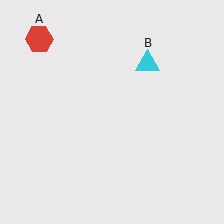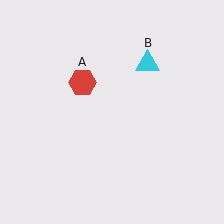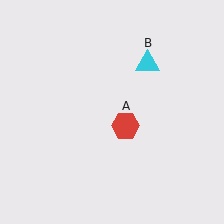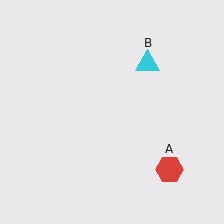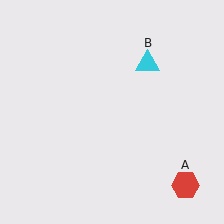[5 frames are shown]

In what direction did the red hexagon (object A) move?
The red hexagon (object A) moved down and to the right.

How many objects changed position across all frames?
1 object changed position: red hexagon (object A).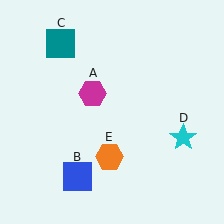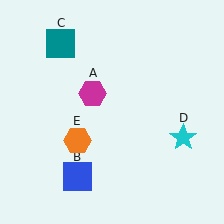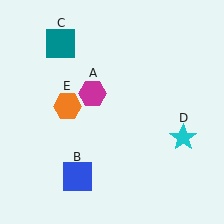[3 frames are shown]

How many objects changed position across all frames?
1 object changed position: orange hexagon (object E).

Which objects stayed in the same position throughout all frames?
Magenta hexagon (object A) and blue square (object B) and teal square (object C) and cyan star (object D) remained stationary.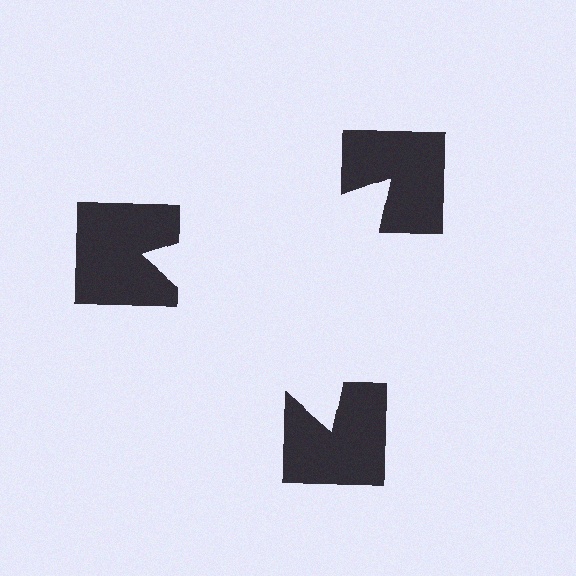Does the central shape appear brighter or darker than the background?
It typically appears slightly brighter than the background, even though no actual brightness change is drawn.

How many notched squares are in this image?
There are 3 — one at each vertex of the illusory triangle.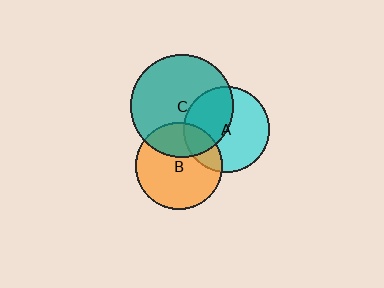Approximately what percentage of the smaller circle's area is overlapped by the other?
Approximately 20%.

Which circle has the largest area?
Circle C (teal).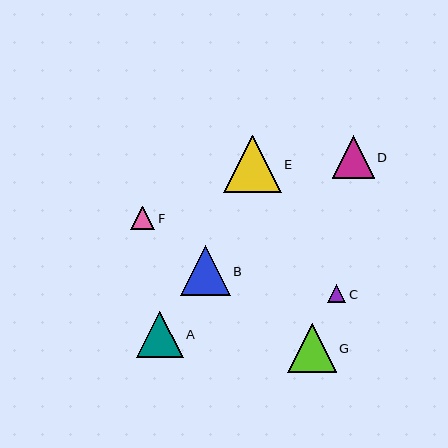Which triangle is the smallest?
Triangle C is the smallest with a size of approximately 18 pixels.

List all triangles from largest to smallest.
From largest to smallest: E, B, G, A, D, F, C.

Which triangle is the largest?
Triangle E is the largest with a size of approximately 58 pixels.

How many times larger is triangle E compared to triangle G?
Triangle E is approximately 1.2 times the size of triangle G.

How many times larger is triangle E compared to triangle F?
Triangle E is approximately 2.4 times the size of triangle F.